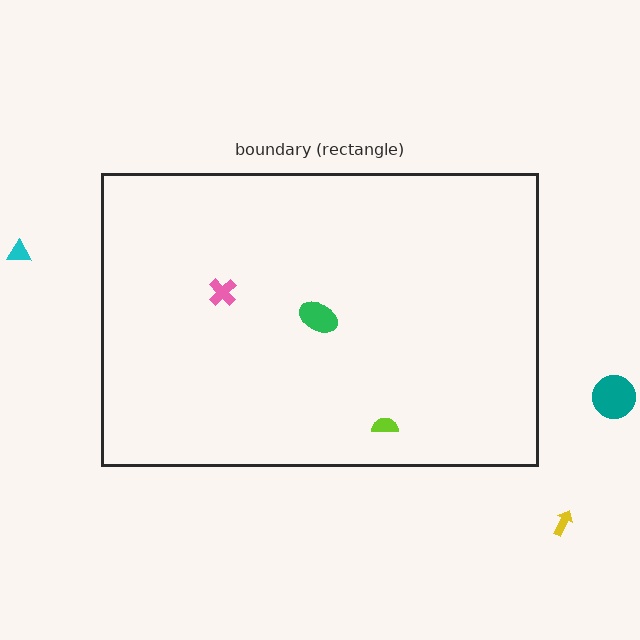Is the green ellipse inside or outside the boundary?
Inside.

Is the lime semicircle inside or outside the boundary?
Inside.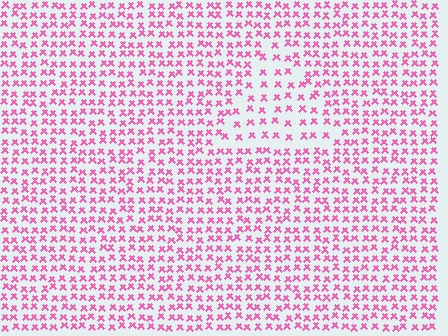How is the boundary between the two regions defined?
The boundary is defined by a change in element density (approximately 1.7x ratio). All elements are the same color, size, and shape.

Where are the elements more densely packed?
The elements are more densely packed outside the triangle boundary.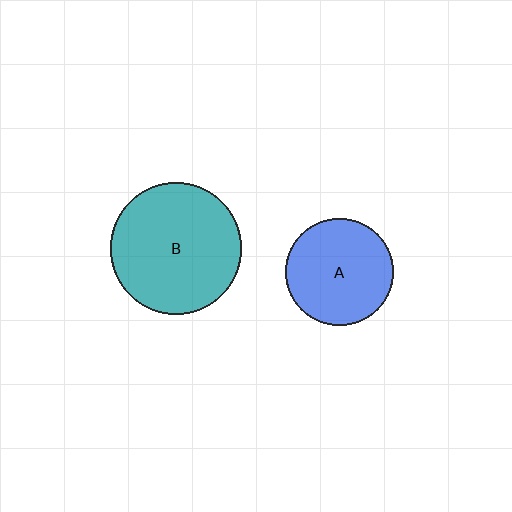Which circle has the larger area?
Circle B (teal).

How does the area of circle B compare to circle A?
Approximately 1.5 times.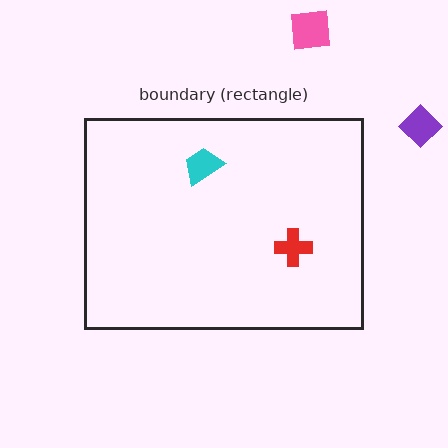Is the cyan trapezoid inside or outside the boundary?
Inside.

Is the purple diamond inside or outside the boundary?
Outside.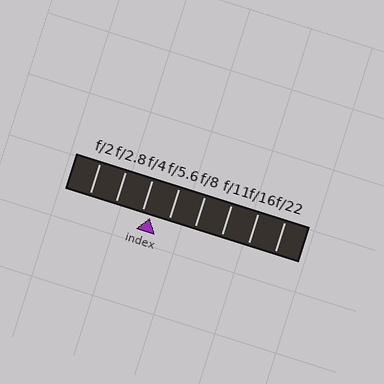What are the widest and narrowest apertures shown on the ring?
The widest aperture shown is f/2 and the narrowest is f/22.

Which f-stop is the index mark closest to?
The index mark is closest to f/4.